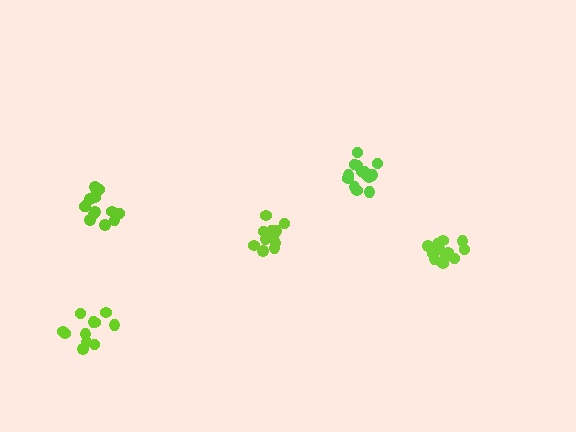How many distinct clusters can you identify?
There are 5 distinct clusters.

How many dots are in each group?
Group 1: 14 dots, Group 2: 13 dots, Group 3: 12 dots, Group 4: 14 dots, Group 5: 11 dots (64 total).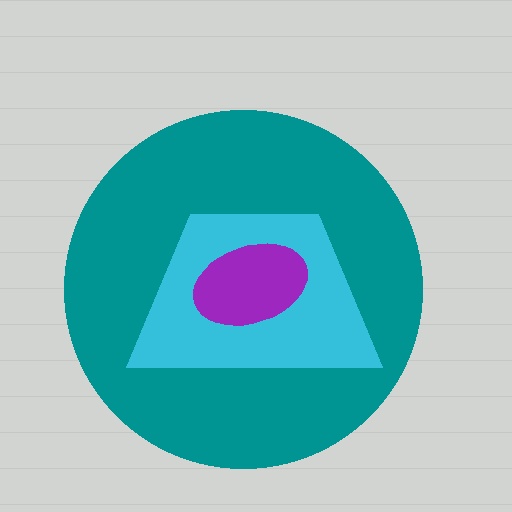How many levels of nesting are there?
3.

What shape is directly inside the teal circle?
The cyan trapezoid.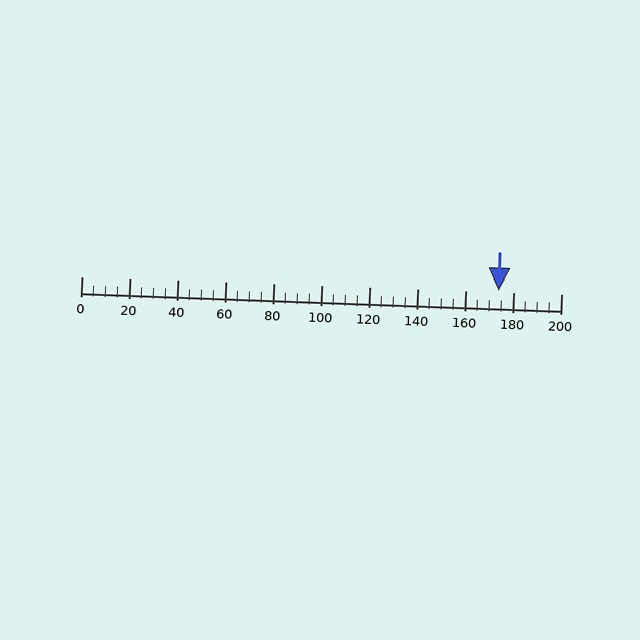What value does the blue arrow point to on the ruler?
The blue arrow points to approximately 174.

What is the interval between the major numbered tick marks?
The major tick marks are spaced 20 units apart.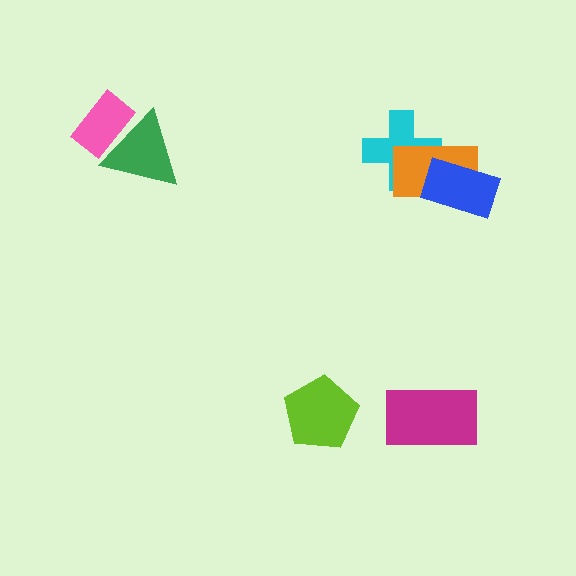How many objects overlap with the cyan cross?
1 object overlaps with the cyan cross.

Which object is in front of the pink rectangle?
The green triangle is in front of the pink rectangle.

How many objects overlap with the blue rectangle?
1 object overlaps with the blue rectangle.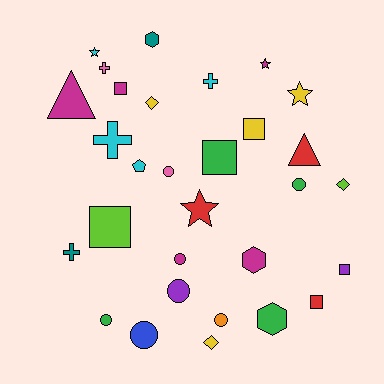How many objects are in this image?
There are 30 objects.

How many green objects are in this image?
There are 4 green objects.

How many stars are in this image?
There are 4 stars.